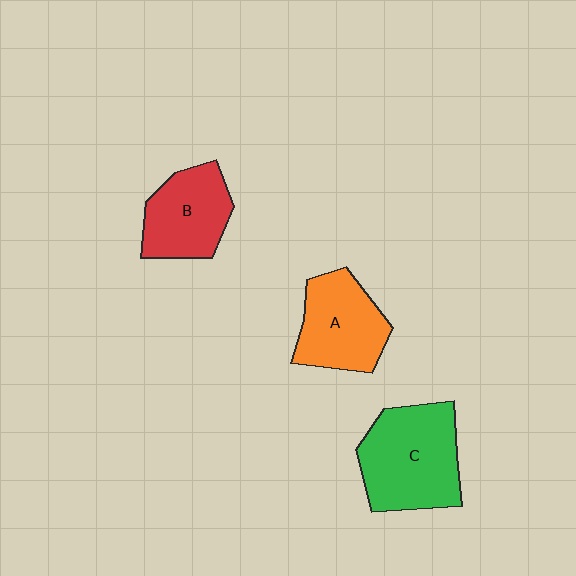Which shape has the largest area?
Shape C (green).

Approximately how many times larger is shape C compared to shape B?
Approximately 1.4 times.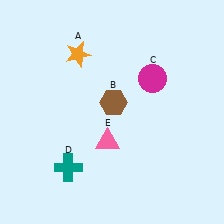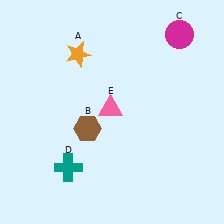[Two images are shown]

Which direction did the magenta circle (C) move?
The magenta circle (C) moved up.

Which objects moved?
The objects that moved are: the brown hexagon (B), the magenta circle (C), the pink triangle (E).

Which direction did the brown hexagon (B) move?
The brown hexagon (B) moved down.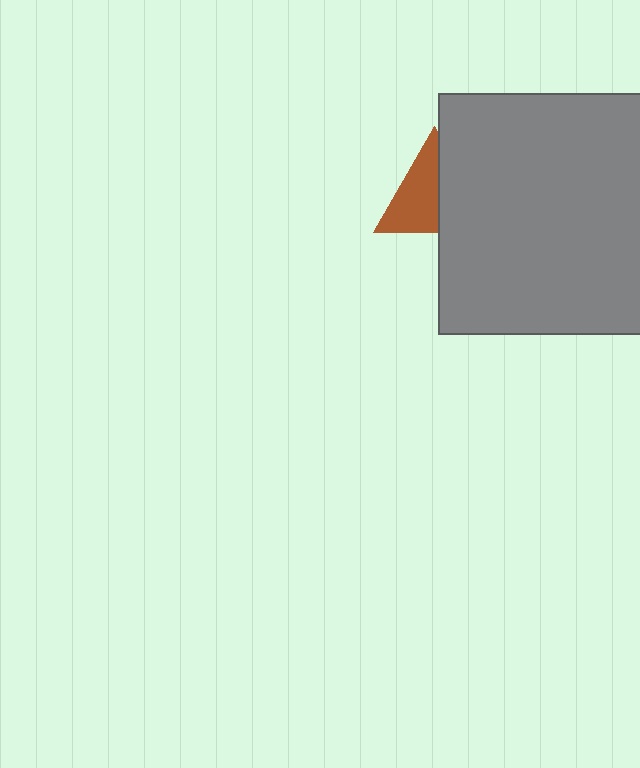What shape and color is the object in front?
The object in front is a gray square.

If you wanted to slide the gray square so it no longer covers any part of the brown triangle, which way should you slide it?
Slide it right — that is the most direct way to separate the two shapes.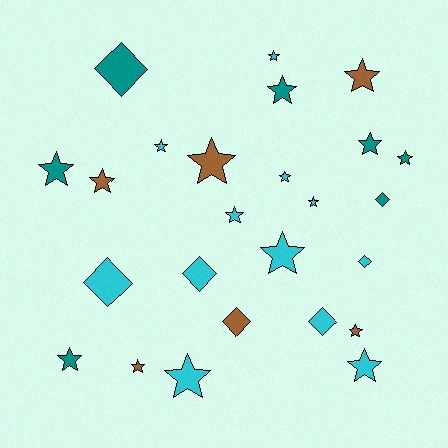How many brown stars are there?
There are 5 brown stars.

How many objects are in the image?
There are 25 objects.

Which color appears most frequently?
Cyan, with 12 objects.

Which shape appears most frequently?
Star, with 18 objects.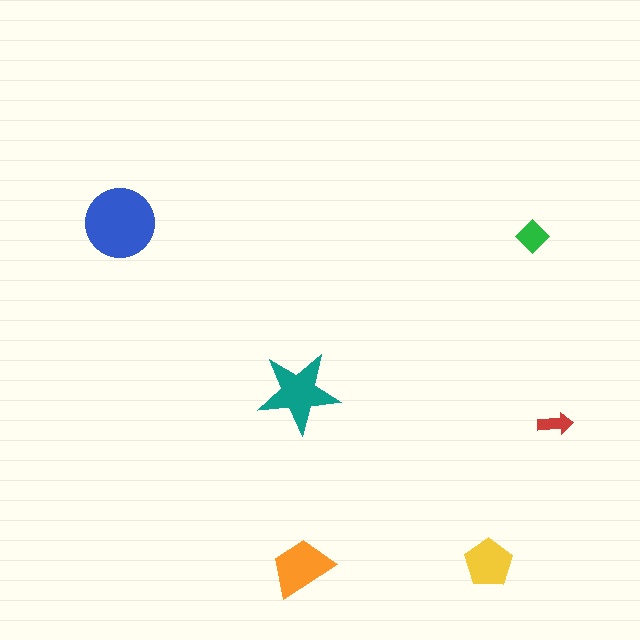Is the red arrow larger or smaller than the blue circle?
Smaller.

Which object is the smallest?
The red arrow.